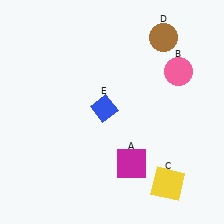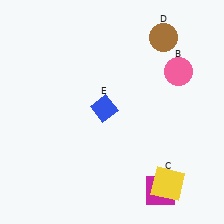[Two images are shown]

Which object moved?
The magenta square (A) moved right.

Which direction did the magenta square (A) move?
The magenta square (A) moved right.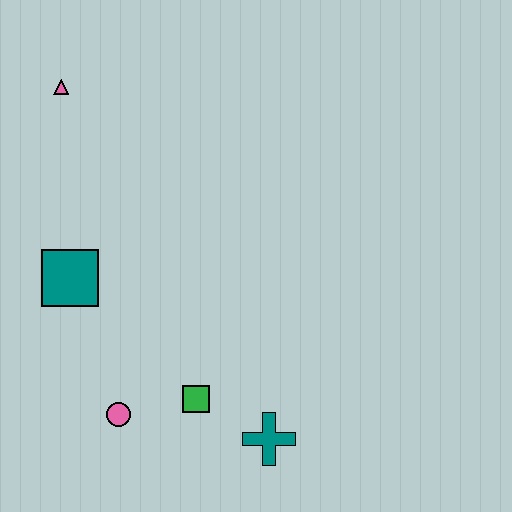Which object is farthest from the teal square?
The teal cross is farthest from the teal square.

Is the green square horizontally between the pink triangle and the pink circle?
No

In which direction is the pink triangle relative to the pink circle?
The pink triangle is above the pink circle.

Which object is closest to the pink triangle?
The teal square is closest to the pink triangle.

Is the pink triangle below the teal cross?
No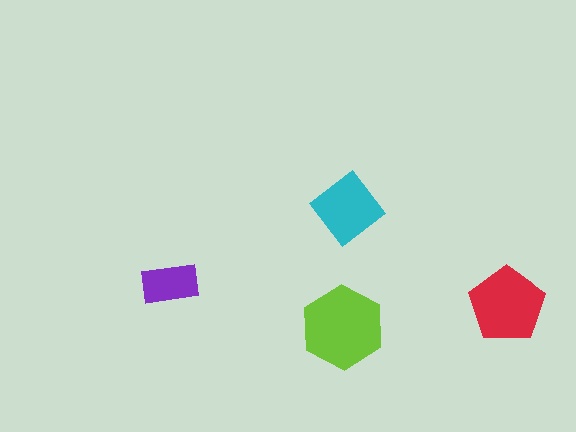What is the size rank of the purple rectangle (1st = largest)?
4th.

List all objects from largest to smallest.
The lime hexagon, the red pentagon, the cyan diamond, the purple rectangle.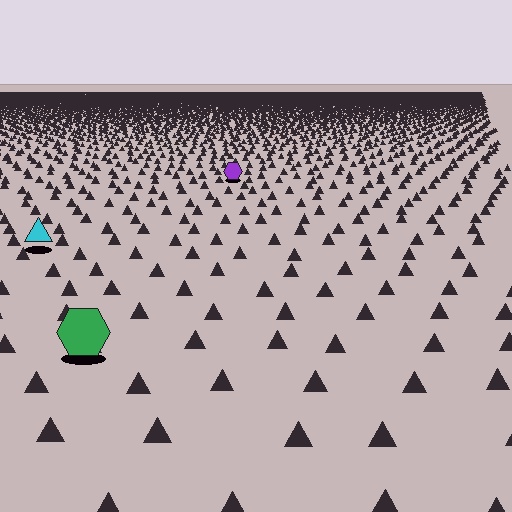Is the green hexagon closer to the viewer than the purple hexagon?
Yes. The green hexagon is closer — you can tell from the texture gradient: the ground texture is coarser near it.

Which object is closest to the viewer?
The green hexagon is closest. The texture marks near it are larger and more spread out.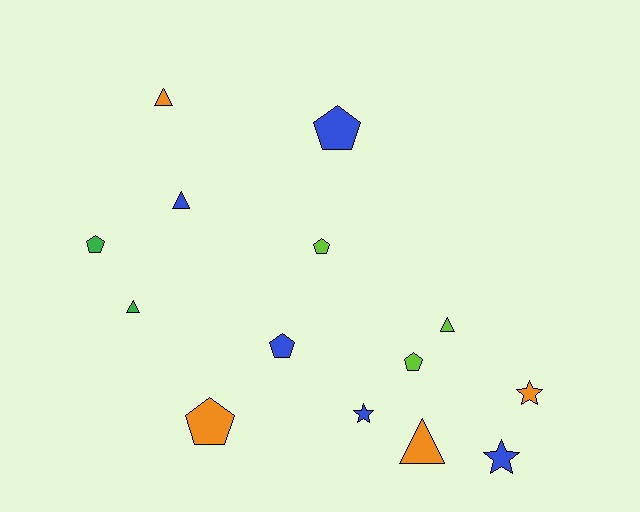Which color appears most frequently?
Blue, with 5 objects.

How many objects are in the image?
There are 14 objects.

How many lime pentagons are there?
There are 2 lime pentagons.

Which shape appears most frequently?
Pentagon, with 6 objects.